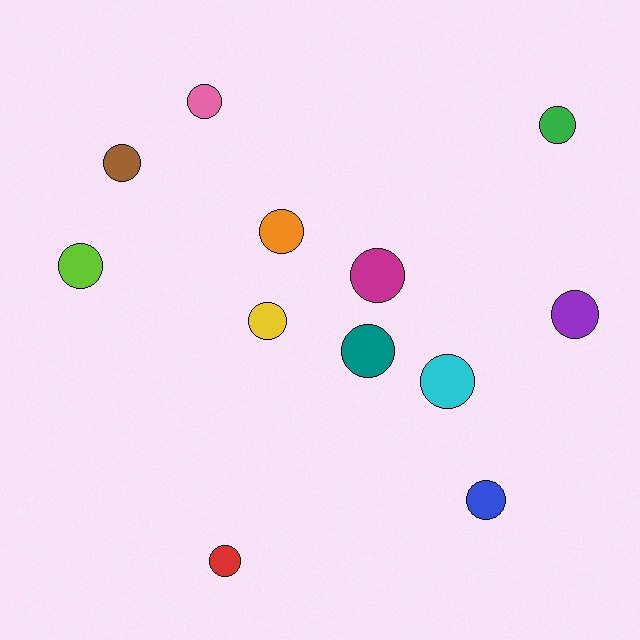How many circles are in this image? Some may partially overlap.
There are 12 circles.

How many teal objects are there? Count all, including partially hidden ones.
There is 1 teal object.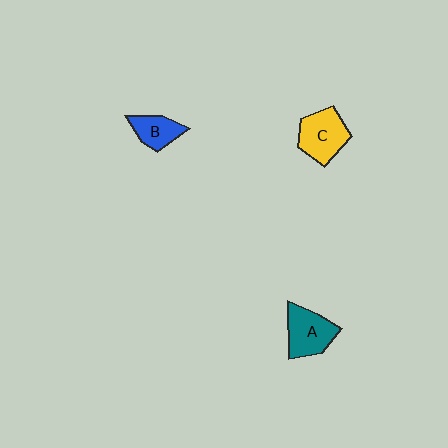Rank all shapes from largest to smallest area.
From largest to smallest: C (yellow), A (teal), B (blue).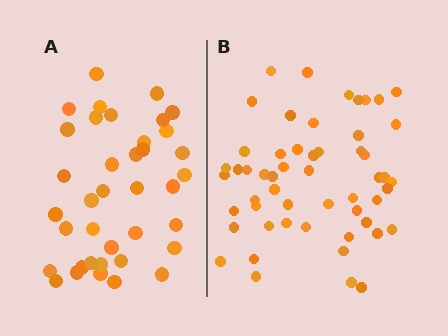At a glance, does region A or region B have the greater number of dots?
Region B (the right region) has more dots.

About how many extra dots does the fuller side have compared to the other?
Region B has approximately 15 more dots than region A.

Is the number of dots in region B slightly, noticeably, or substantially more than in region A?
Region B has noticeably more, but not dramatically so. The ratio is roughly 1.4 to 1.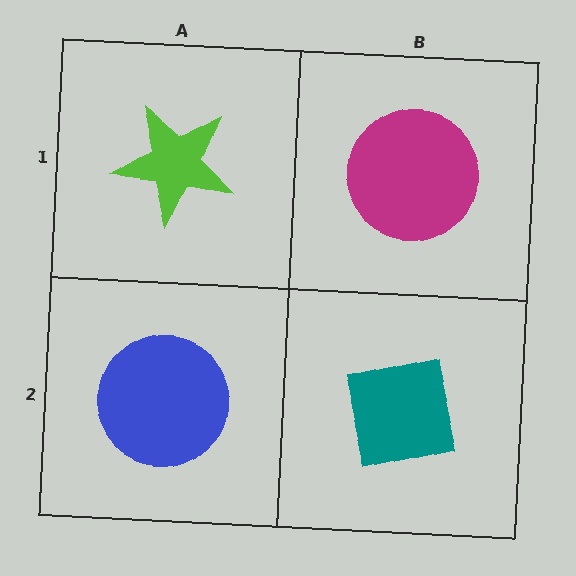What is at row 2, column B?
A teal square.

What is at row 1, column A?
A lime star.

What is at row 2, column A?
A blue circle.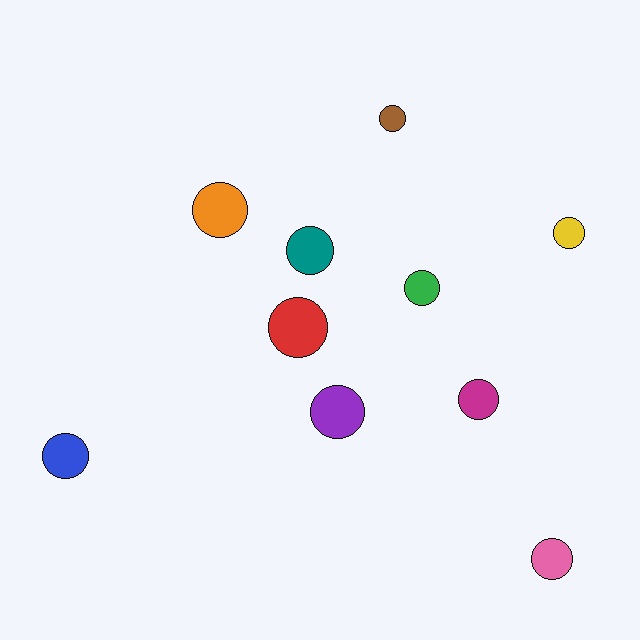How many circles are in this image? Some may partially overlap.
There are 10 circles.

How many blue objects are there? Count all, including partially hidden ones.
There is 1 blue object.